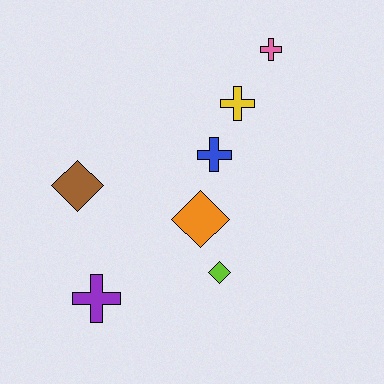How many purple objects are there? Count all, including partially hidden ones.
There is 1 purple object.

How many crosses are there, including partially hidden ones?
There are 4 crosses.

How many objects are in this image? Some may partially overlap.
There are 7 objects.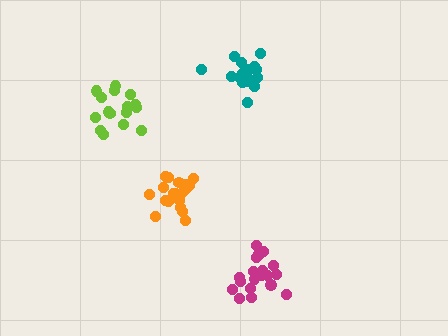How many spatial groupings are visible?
There are 4 spatial groupings.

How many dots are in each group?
Group 1: 21 dots, Group 2: 20 dots, Group 3: 20 dots, Group 4: 17 dots (78 total).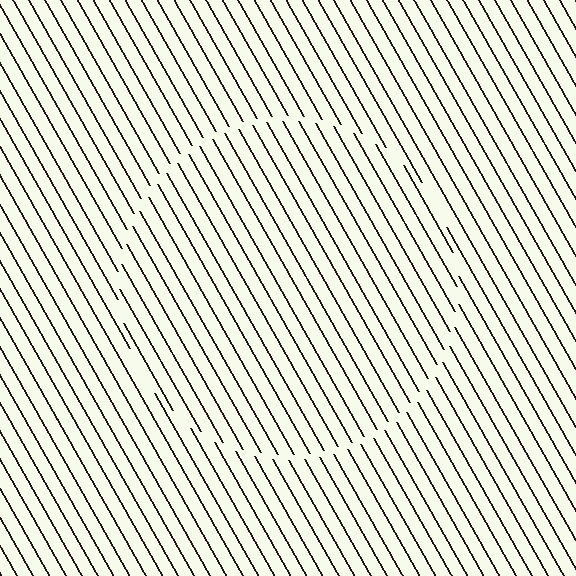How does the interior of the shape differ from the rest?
The interior of the shape contains the same grating, shifted by half a period — the contour is defined by the phase discontinuity where line-ends from the inner and outer gratings abut.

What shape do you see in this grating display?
An illusory circle. The interior of the shape contains the same grating, shifted by half a period — the contour is defined by the phase discontinuity where line-ends from the inner and outer gratings abut.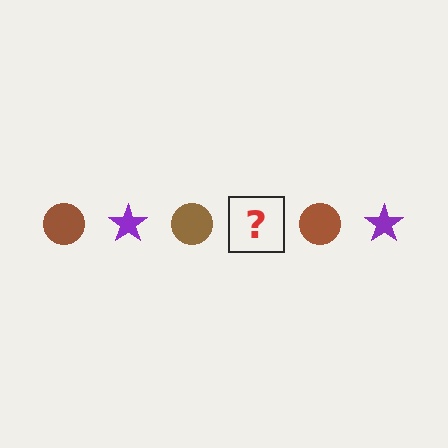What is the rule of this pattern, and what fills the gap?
The rule is that the pattern alternates between brown circle and purple star. The gap should be filled with a purple star.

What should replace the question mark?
The question mark should be replaced with a purple star.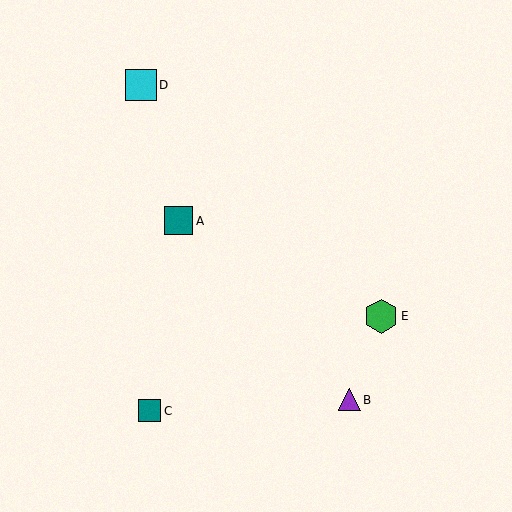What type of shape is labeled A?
Shape A is a teal square.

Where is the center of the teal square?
The center of the teal square is at (150, 411).